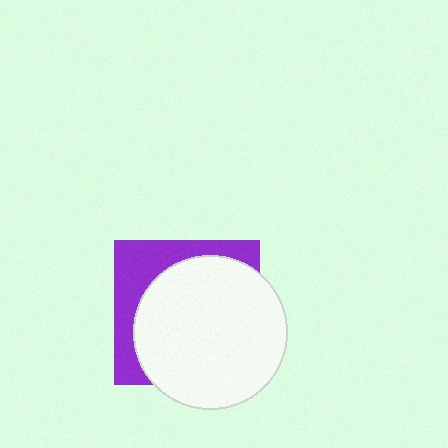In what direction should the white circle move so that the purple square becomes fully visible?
The white circle should move toward the lower-right. That is the shortest direction to clear the overlap and leave the purple square fully visible.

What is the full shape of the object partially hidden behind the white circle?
The partially hidden object is a purple square.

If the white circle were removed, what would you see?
You would see the complete purple square.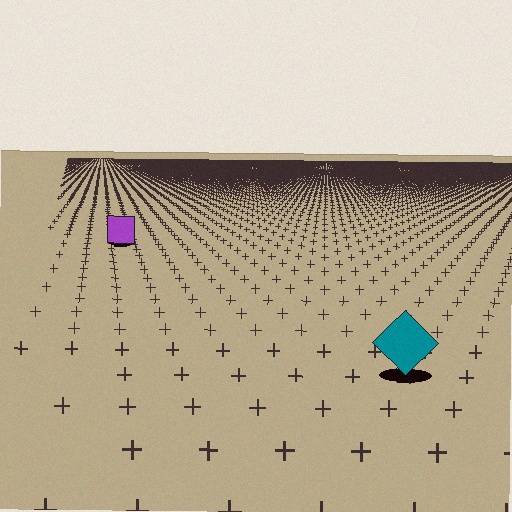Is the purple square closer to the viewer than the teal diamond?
No. The teal diamond is closer — you can tell from the texture gradient: the ground texture is coarser near it.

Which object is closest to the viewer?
The teal diamond is closest. The texture marks near it are larger and more spread out.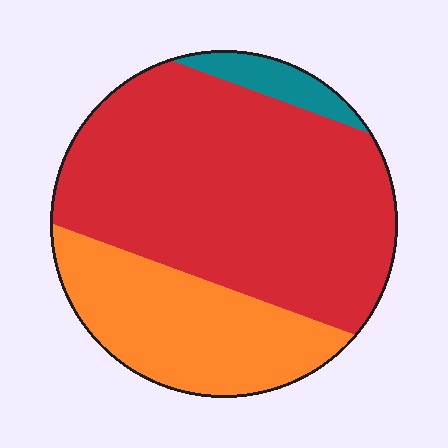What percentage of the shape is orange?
Orange takes up about one quarter (1/4) of the shape.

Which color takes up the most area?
Red, at roughly 65%.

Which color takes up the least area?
Teal, at roughly 5%.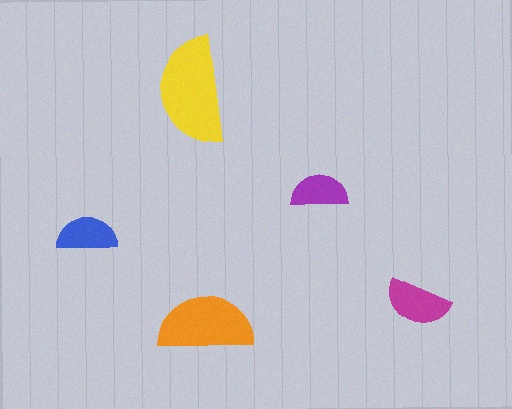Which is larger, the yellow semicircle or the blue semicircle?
The yellow one.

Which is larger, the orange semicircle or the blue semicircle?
The orange one.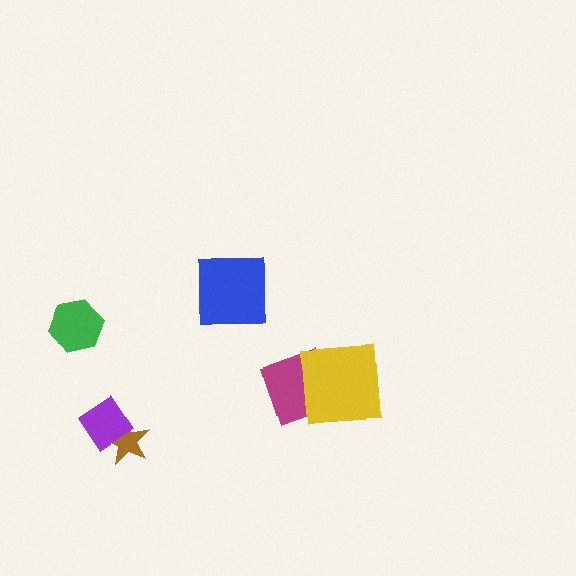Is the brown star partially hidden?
Yes, it is partially covered by another shape.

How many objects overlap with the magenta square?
1 object overlaps with the magenta square.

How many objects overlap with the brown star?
1 object overlaps with the brown star.